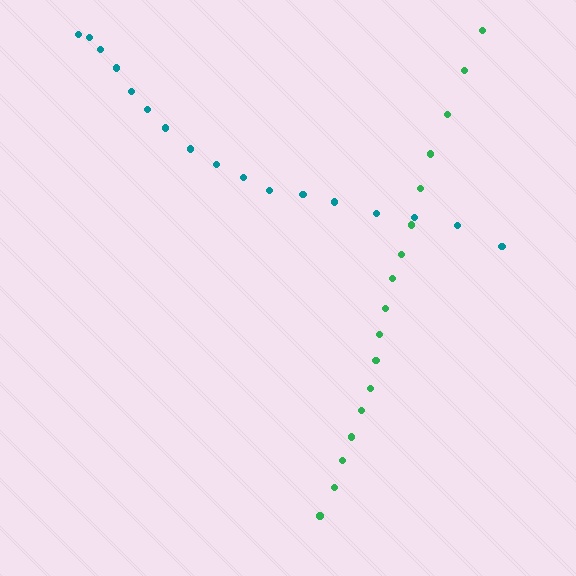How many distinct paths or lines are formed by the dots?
There are 2 distinct paths.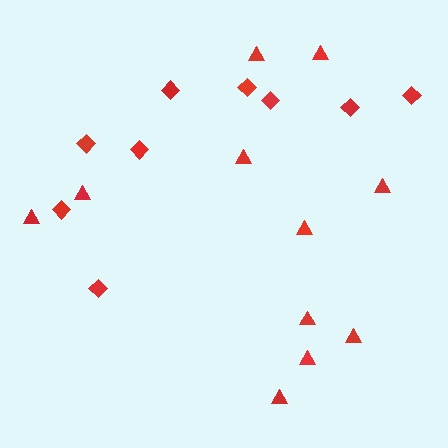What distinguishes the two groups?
There are 2 groups: one group of triangles (11) and one group of diamonds (9).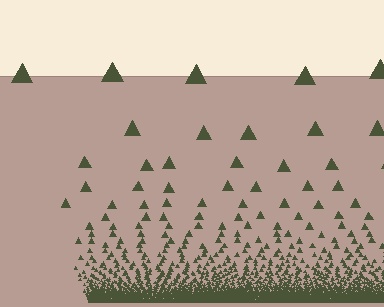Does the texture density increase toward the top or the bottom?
Density increases toward the bottom.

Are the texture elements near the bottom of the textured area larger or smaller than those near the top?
Smaller. The gradient is inverted — elements near the bottom are smaller and denser.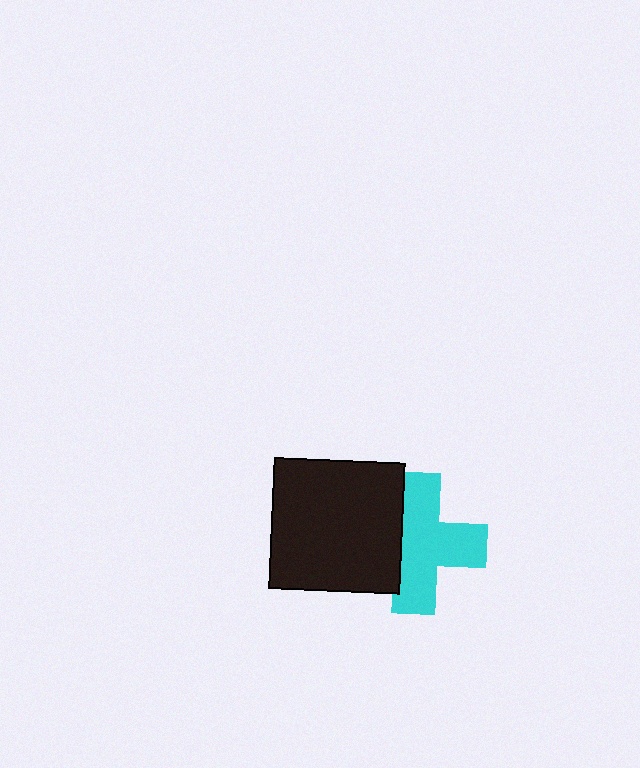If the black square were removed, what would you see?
You would see the complete cyan cross.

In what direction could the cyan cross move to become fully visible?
The cyan cross could move right. That would shift it out from behind the black square entirely.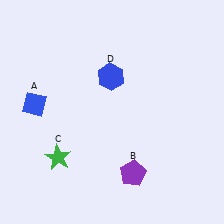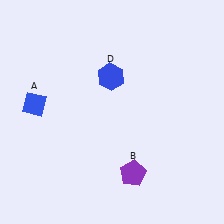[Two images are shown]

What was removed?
The green star (C) was removed in Image 2.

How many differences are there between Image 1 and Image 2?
There is 1 difference between the two images.